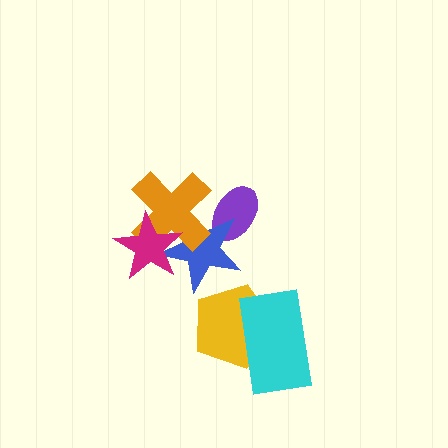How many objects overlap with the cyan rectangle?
1 object overlaps with the cyan rectangle.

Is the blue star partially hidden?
Yes, it is partially covered by another shape.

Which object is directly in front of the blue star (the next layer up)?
The orange cross is directly in front of the blue star.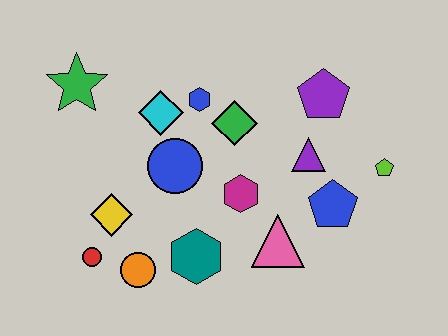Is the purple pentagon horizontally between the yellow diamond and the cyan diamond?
No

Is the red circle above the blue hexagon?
No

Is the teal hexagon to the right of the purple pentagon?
No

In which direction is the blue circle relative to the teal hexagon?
The blue circle is above the teal hexagon.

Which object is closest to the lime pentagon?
The blue pentagon is closest to the lime pentagon.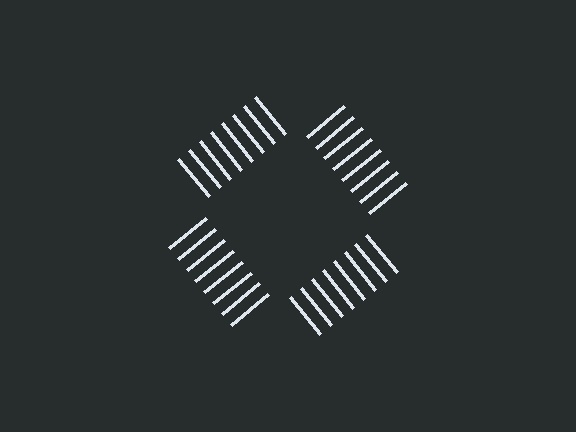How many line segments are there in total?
32 — 8 along each of the 4 edges.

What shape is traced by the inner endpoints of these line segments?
An illusory square — the line segments terminate on its edges but no continuous stroke is drawn.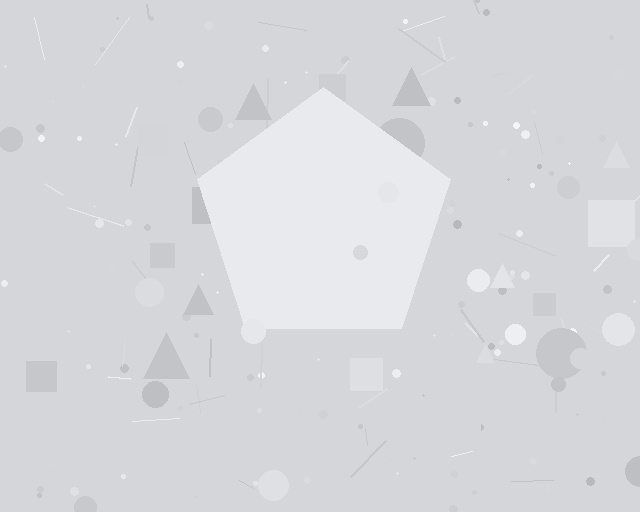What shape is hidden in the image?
A pentagon is hidden in the image.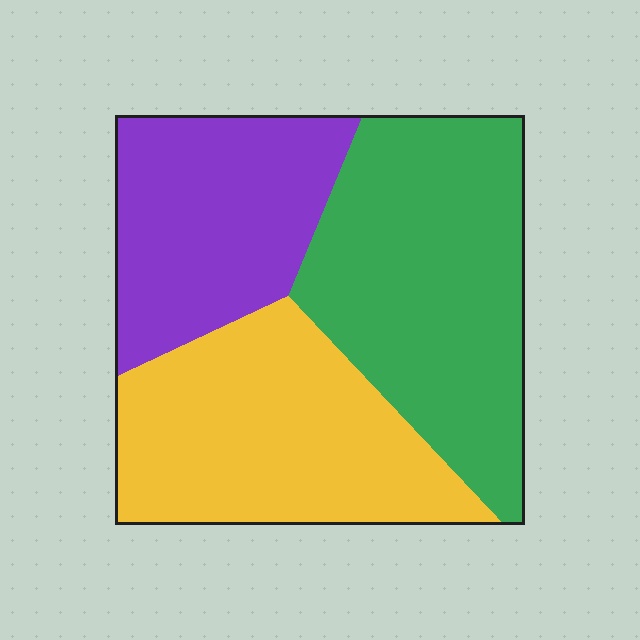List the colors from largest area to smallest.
From largest to smallest: green, yellow, purple.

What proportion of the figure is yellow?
Yellow takes up about one third (1/3) of the figure.